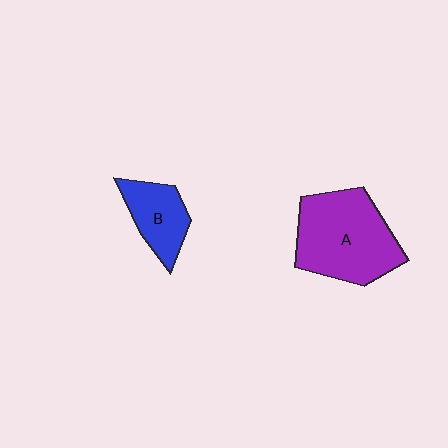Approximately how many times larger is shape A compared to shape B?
Approximately 2.1 times.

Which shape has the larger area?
Shape A (purple).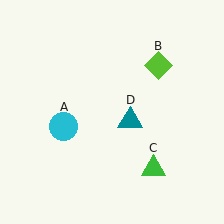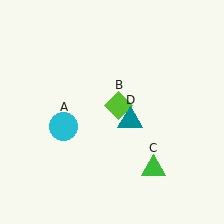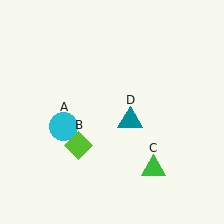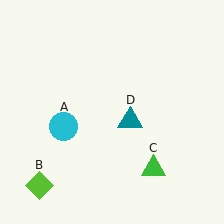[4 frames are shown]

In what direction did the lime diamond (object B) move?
The lime diamond (object B) moved down and to the left.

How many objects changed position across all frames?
1 object changed position: lime diamond (object B).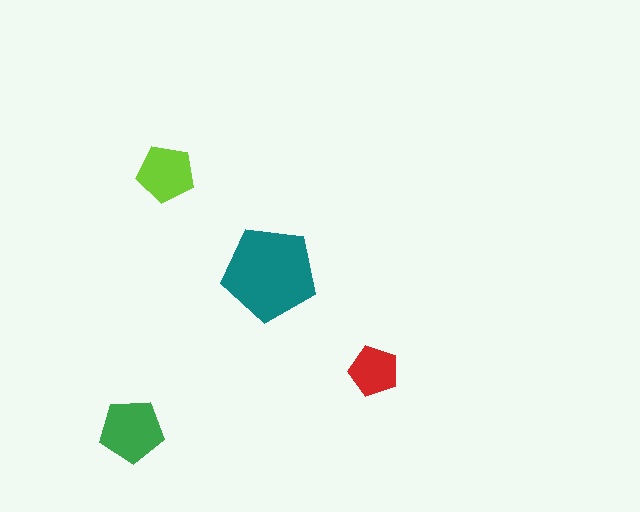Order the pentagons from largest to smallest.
the teal one, the green one, the lime one, the red one.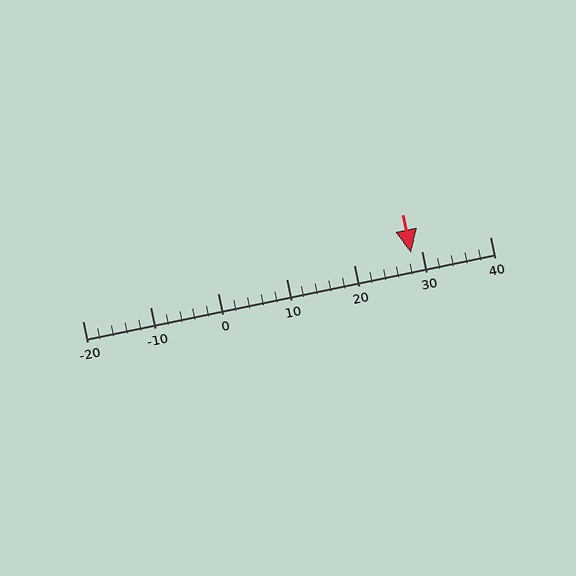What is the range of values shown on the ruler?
The ruler shows values from -20 to 40.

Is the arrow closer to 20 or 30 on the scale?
The arrow is closer to 30.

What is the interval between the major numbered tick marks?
The major tick marks are spaced 10 units apart.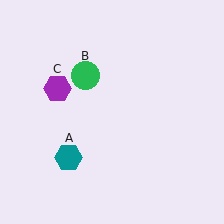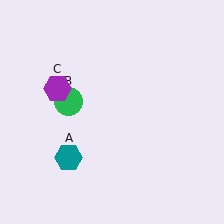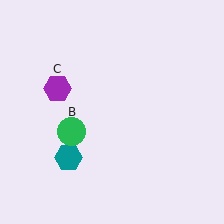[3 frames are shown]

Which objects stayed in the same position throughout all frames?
Teal hexagon (object A) and purple hexagon (object C) remained stationary.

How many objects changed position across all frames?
1 object changed position: green circle (object B).